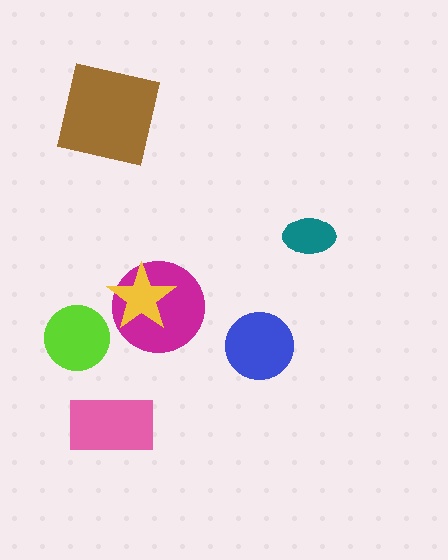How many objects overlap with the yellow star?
1 object overlaps with the yellow star.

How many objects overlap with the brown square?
0 objects overlap with the brown square.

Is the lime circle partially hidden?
No, no other shape covers it.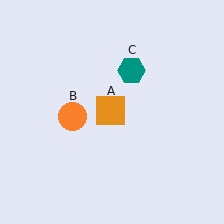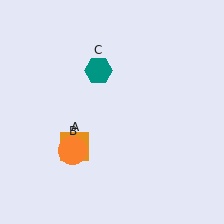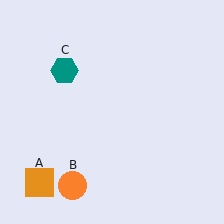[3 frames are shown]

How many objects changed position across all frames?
3 objects changed position: orange square (object A), orange circle (object B), teal hexagon (object C).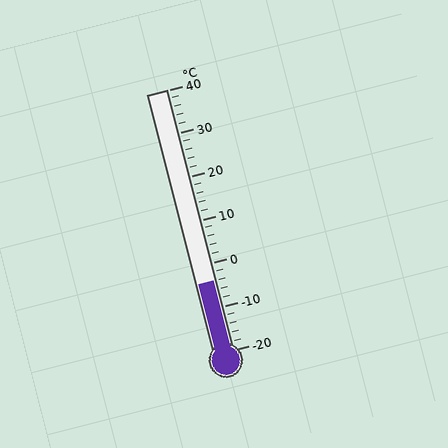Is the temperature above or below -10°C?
The temperature is above -10°C.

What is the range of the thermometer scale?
The thermometer scale ranges from -20°C to 40°C.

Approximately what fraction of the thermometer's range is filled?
The thermometer is filled to approximately 25% of its range.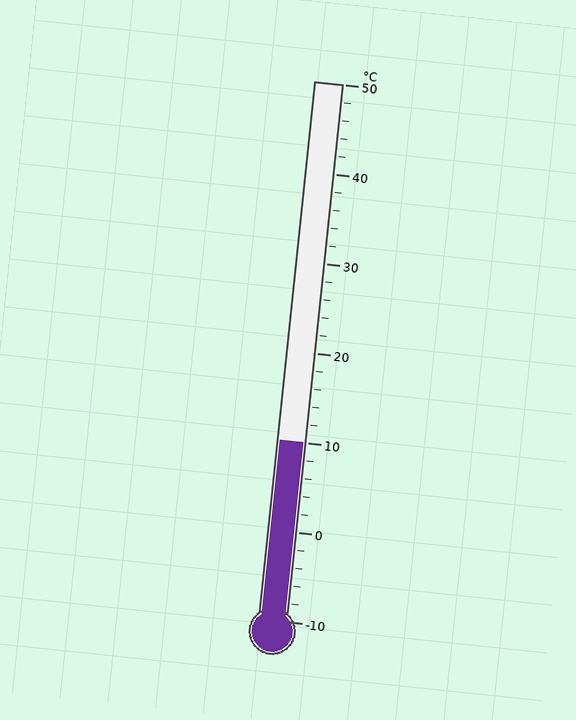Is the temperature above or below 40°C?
The temperature is below 40°C.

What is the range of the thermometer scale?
The thermometer scale ranges from -10°C to 50°C.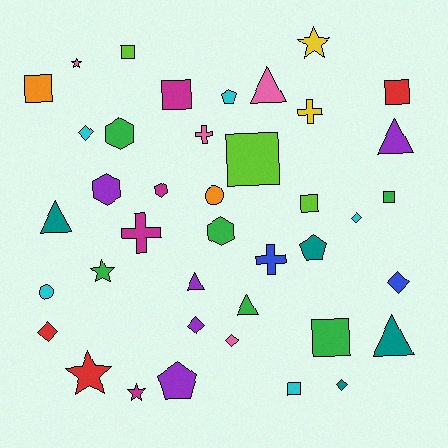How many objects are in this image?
There are 40 objects.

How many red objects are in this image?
There are 3 red objects.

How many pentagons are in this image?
There are 3 pentagons.